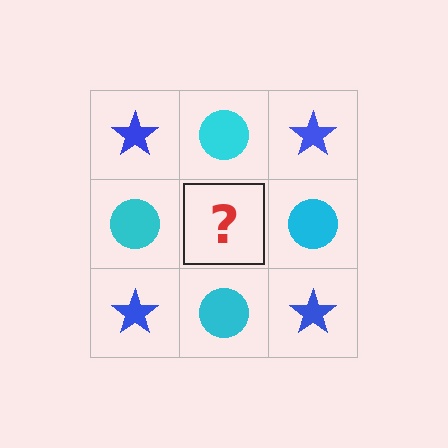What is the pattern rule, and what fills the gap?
The rule is that it alternates blue star and cyan circle in a checkerboard pattern. The gap should be filled with a blue star.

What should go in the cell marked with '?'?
The missing cell should contain a blue star.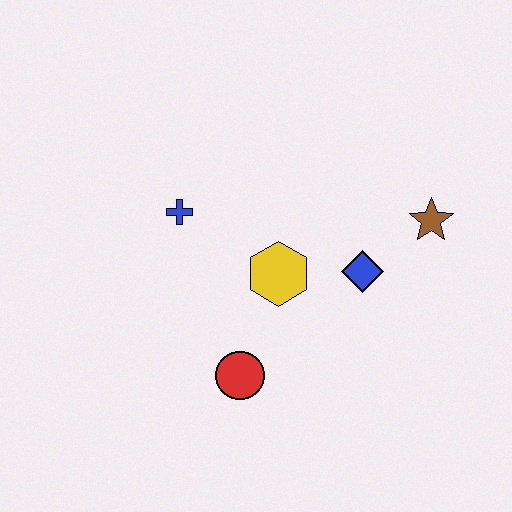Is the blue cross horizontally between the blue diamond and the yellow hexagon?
No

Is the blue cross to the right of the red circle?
No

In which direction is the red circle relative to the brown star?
The red circle is to the left of the brown star.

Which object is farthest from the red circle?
The brown star is farthest from the red circle.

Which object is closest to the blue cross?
The yellow hexagon is closest to the blue cross.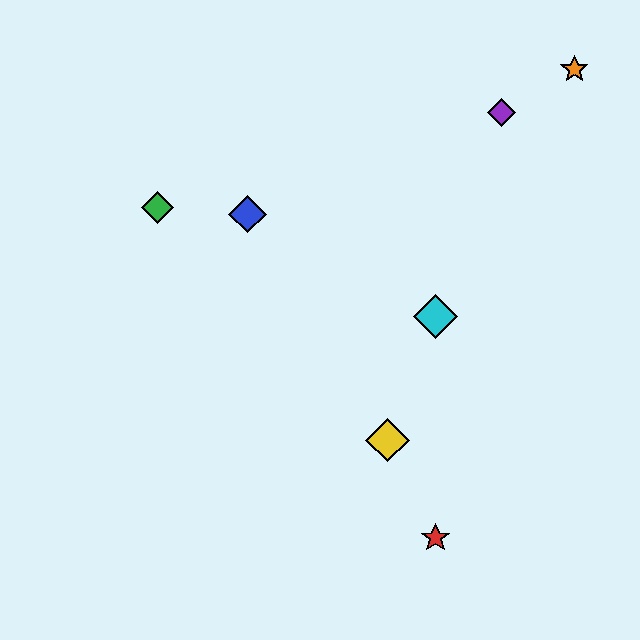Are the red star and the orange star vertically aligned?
No, the red star is at x≈436 and the orange star is at x≈574.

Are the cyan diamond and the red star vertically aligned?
Yes, both are at x≈436.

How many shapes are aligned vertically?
2 shapes (the red star, the cyan diamond) are aligned vertically.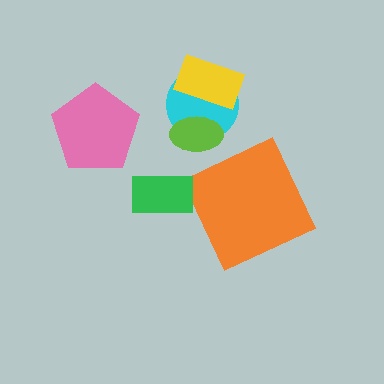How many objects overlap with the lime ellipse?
1 object overlaps with the lime ellipse.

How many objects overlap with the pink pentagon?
0 objects overlap with the pink pentagon.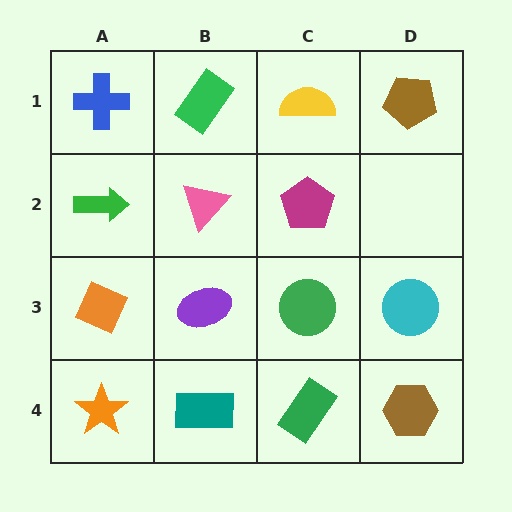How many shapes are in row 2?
3 shapes.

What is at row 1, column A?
A blue cross.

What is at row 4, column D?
A brown hexagon.